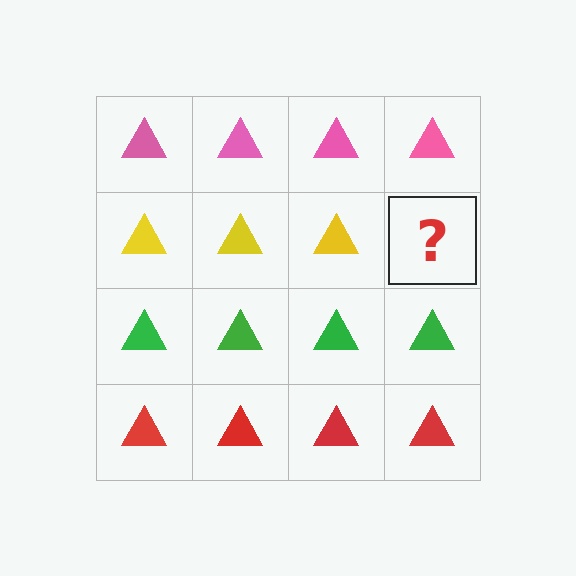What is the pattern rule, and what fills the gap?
The rule is that each row has a consistent color. The gap should be filled with a yellow triangle.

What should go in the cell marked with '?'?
The missing cell should contain a yellow triangle.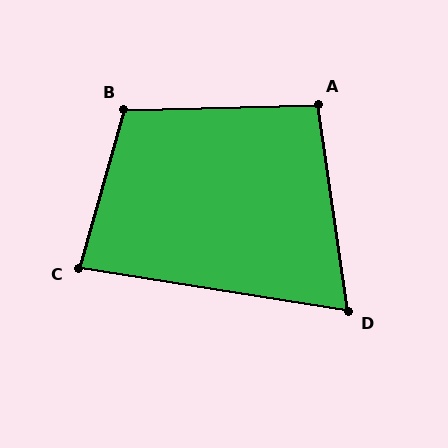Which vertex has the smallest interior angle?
D, at approximately 72 degrees.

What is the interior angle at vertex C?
Approximately 83 degrees (acute).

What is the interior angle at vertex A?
Approximately 97 degrees (obtuse).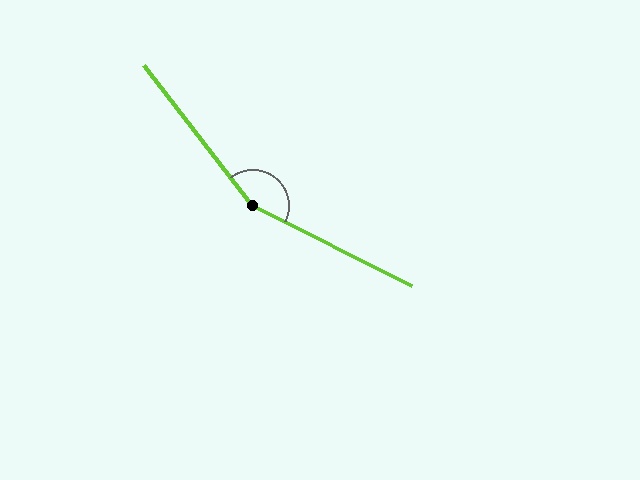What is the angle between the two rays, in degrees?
Approximately 154 degrees.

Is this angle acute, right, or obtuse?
It is obtuse.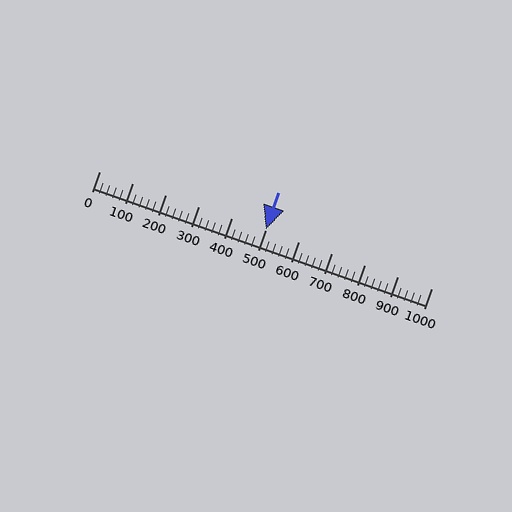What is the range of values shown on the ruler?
The ruler shows values from 0 to 1000.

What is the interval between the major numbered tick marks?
The major tick marks are spaced 100 units apart.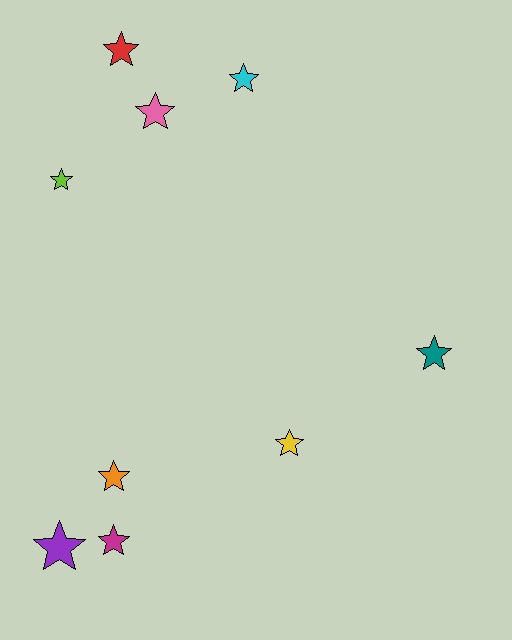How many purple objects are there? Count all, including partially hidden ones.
There is 1 purple object.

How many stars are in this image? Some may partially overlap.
There are 9 stars.